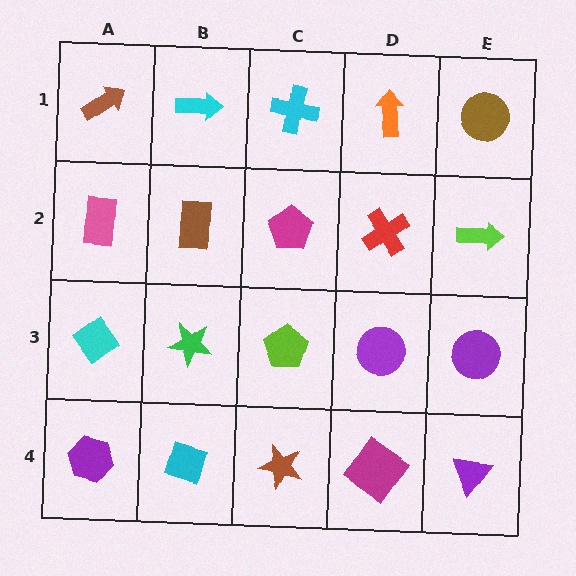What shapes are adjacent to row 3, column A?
A pink rectangle (row 2, column A), a purple hexagon (row 4, column A), a green star (row 3, column B).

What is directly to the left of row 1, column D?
A cyan cross.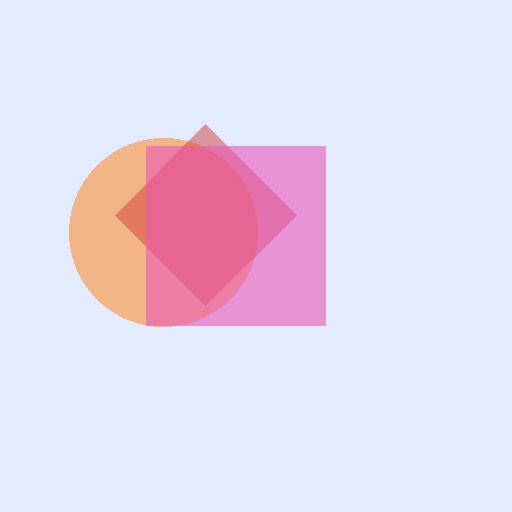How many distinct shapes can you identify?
There are 3 distinct shapes: an orange circle, a red diamond, a pink square.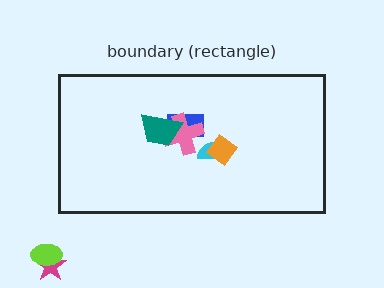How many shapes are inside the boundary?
5 inside, 2 outside.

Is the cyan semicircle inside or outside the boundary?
Inside.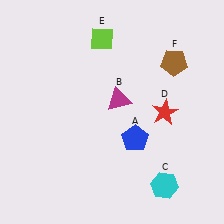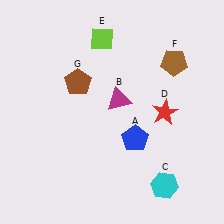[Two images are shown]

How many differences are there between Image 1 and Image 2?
There is 1 difference between the two images.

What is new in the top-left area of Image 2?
A brown pentagon (G) was added in the top-left area of Image 2.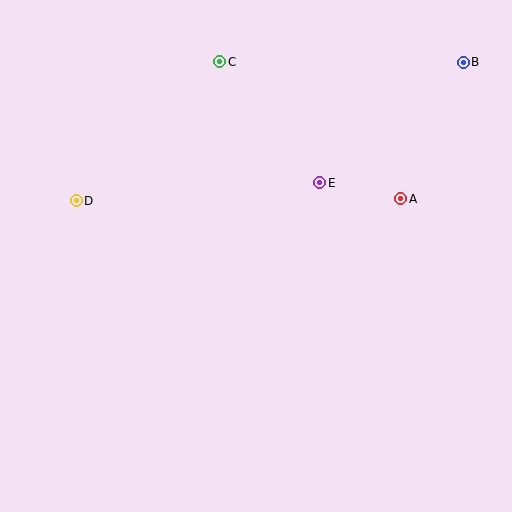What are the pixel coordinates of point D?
Point D is at (76, 201).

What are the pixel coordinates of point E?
Point E is at (320, 183).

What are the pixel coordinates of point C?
Point C is at (220, 62).